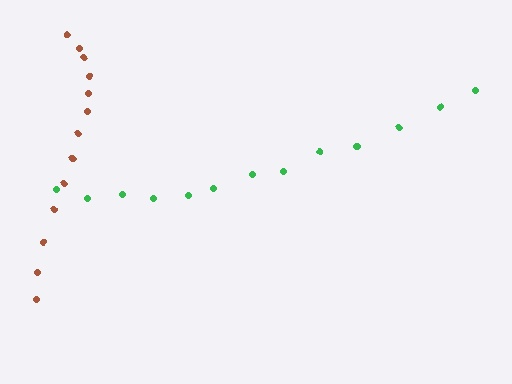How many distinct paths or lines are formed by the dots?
There are 2 distinct paths.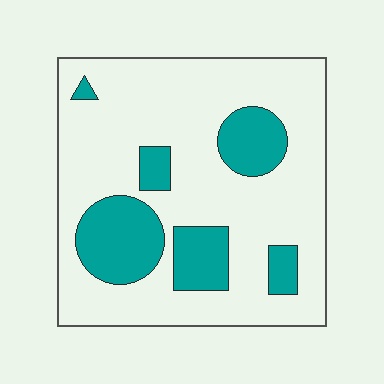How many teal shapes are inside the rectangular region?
6.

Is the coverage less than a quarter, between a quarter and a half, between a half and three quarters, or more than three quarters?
Less than a quarter.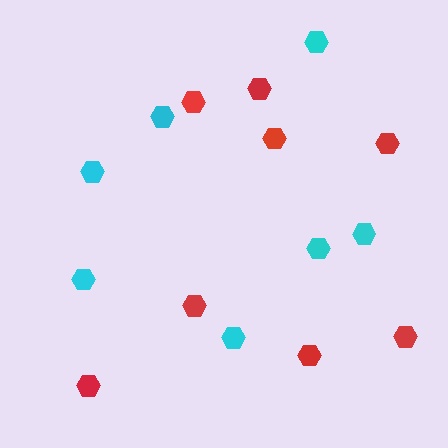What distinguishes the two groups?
There are 2 groups: one group of cyan hexagons (7) and one group of red hexagons (8).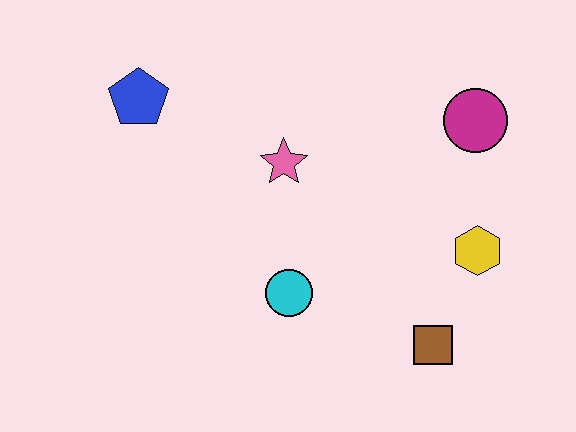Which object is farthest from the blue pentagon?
The brown square is farthest from the blue pentagon.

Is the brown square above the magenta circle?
No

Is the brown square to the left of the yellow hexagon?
Yes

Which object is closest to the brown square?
The yellow hexagon is closest to the brown square.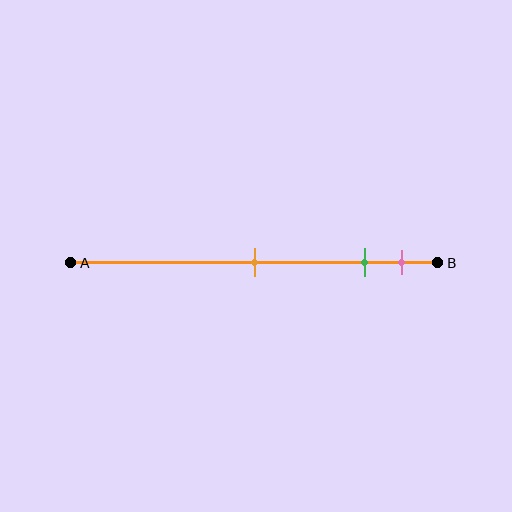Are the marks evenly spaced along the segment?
No, the marks are not evenly spaced.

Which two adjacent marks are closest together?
The green and pink marks are the closest adjacent pair.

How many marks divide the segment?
There are 3 marks dividing the segment.